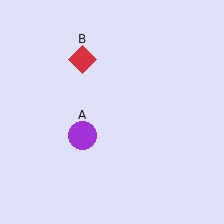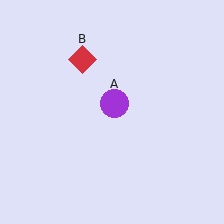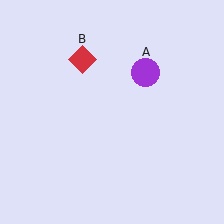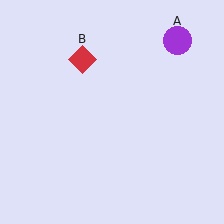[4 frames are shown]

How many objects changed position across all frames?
1 object changed position: purple circle (object A).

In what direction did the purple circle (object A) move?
The purple circle (object A) moved up and to the right.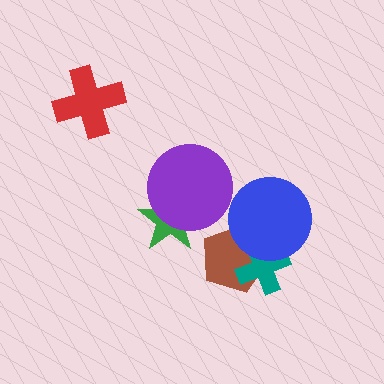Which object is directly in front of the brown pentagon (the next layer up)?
The teal cross is directly in front of the brown pentagon.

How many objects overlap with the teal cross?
2 objects overlap with the teal cross.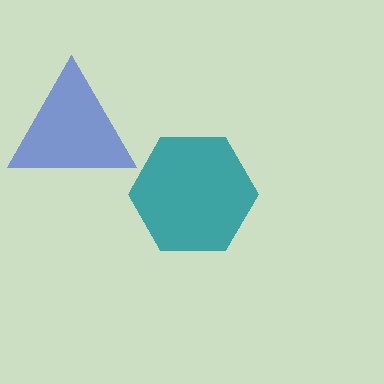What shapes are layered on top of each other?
The layered shapes are: a blue triangle, a teal hexagon.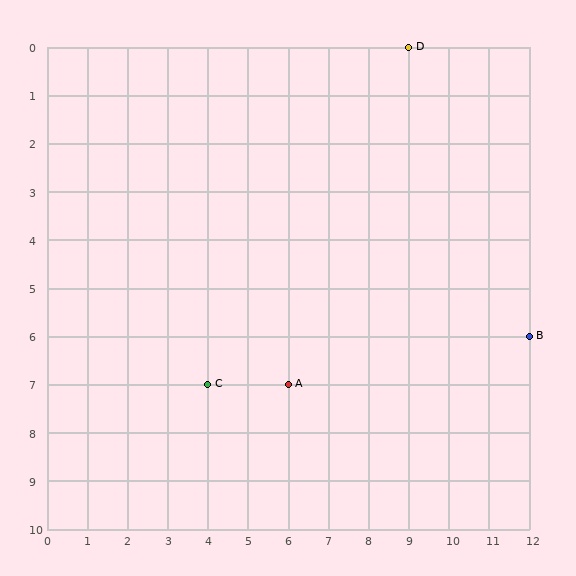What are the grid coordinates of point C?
Point C is at grid coordinates (4, 7).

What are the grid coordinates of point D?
Point D is at grid coordinates (9, 0).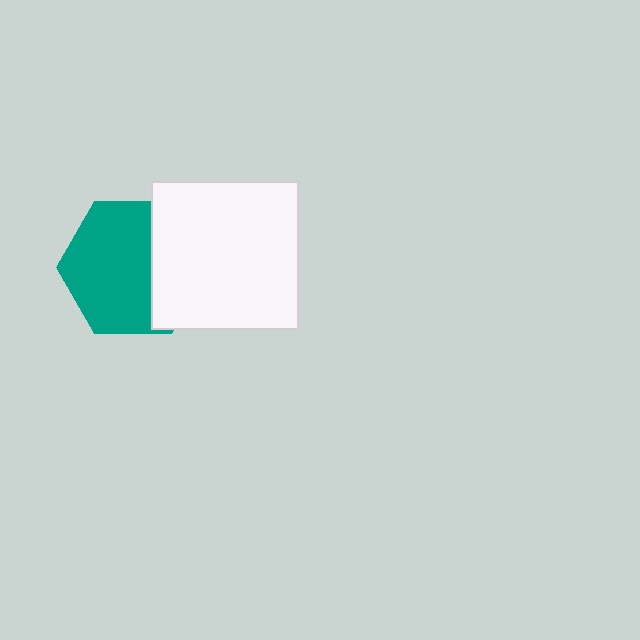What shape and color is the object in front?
The object in front is a white square.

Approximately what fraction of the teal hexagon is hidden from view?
Roughly 33% of the teal hexagon is hidden behind the white square.